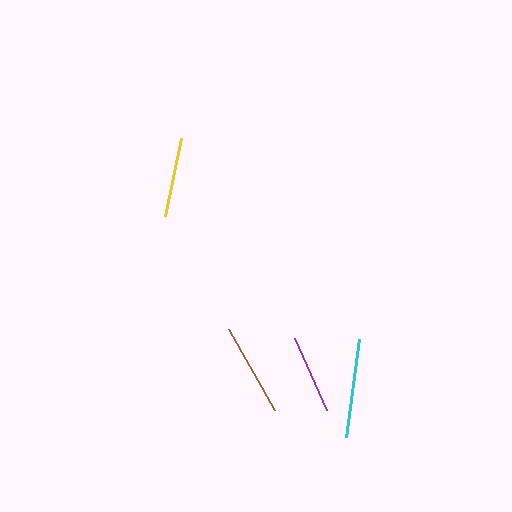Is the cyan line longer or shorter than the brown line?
The cyan line is longer than the brown line.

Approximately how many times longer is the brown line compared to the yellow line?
The brown line is approximately 1.2 times the length of the yellow line.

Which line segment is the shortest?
The purple line is the shortest at approximately 78 pixels.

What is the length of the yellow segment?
The yellow segment is approximately 80 pixels long.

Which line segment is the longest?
The cyan line is the longest at approximately 99 pixels.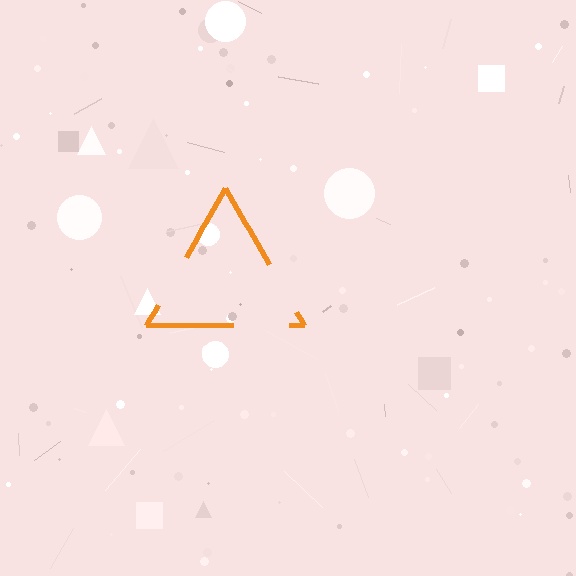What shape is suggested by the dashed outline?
The dashed outline suggests a triangle.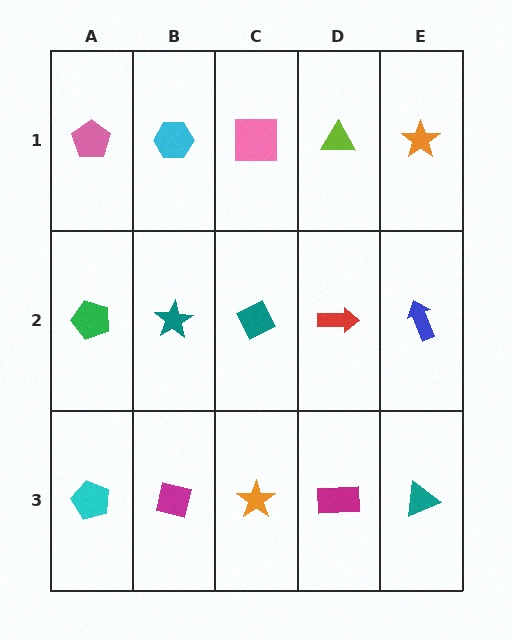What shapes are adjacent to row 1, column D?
A red arrow (row 2, column D), a pink square (row 1, column C), an orange star (row 1, column E).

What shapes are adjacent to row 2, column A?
A pink pentagon (row 1, column A), a cyan pentagon (row 3, column A), a teal star (row 2, column B).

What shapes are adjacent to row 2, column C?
A pink square (row 1, column C), an orange star (row 3, column C), a teal star (row 2, column B), a red arrow (row 2, column D).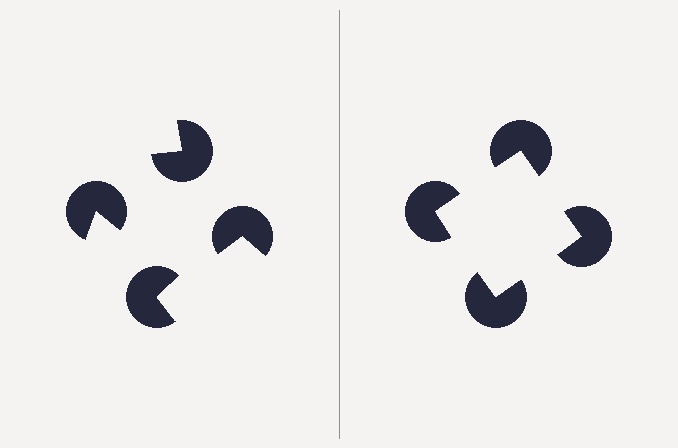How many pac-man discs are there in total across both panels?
8 — 4 on each side.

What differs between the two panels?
The pac-man discs are positioned identically on both sides; only the wedge orientations differ. On the right they align to a square; on the left they are misaligned.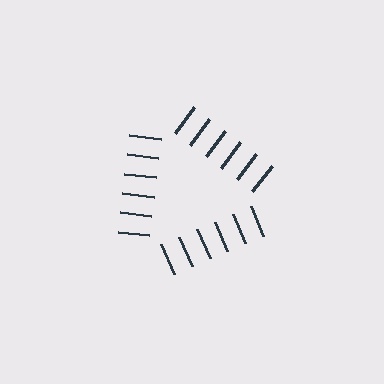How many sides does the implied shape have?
3 sides — the line-ends trace a triangle.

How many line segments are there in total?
18 — 6 along each of the 3 edges.